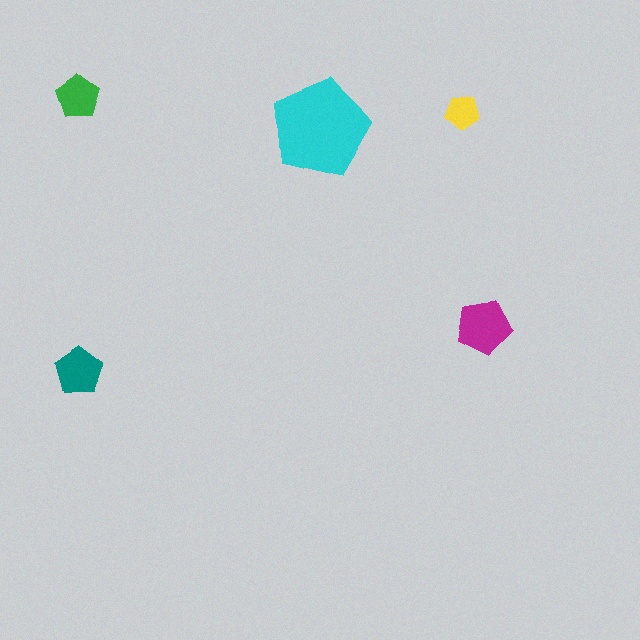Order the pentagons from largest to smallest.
the cyan one, the magenta one, the teal one, the green one, the yellow one.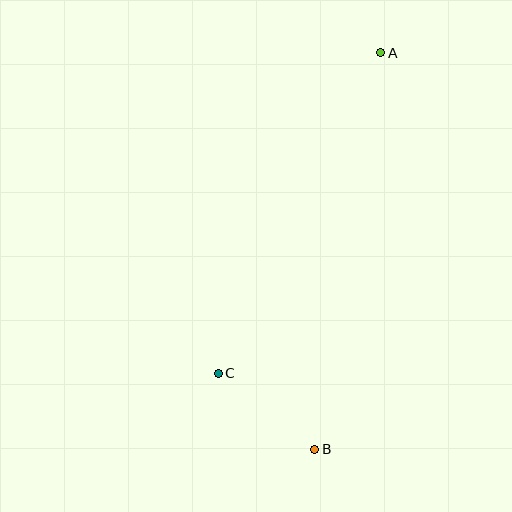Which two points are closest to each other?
Points B and C are closest to each other.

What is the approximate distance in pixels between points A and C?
The distance between A and C is approximately 359 pixels.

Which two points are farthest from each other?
Points A and B are farthest from each other.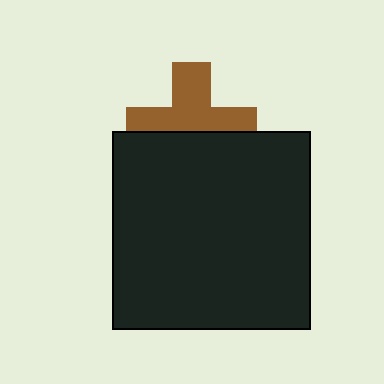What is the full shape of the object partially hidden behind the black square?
The partially hidden object is a brown cross.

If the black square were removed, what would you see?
You would see the complete brown cross.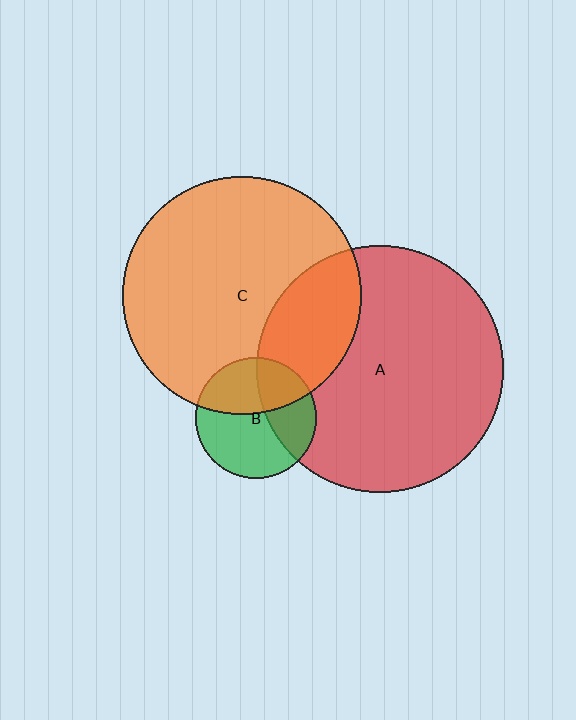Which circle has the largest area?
Circle A (red).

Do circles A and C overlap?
Yes.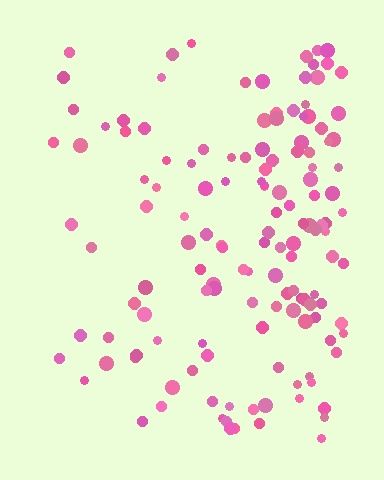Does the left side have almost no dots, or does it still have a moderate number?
Still a moderate number, just noticeably fewer than the right.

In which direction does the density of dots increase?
From left to right, with the right side densest.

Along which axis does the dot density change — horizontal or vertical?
Horizontal.